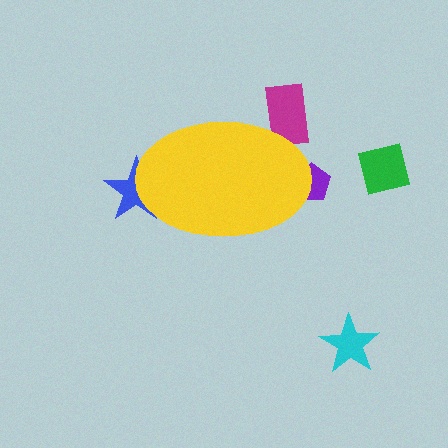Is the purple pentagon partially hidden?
Yes, the purple pentagon is partially hidden behind the yellow ellipse.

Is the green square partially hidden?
No, the green square is fully visible.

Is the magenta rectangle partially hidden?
Yes, the magenta rectangle is partially hidden behind the yellow ellipse.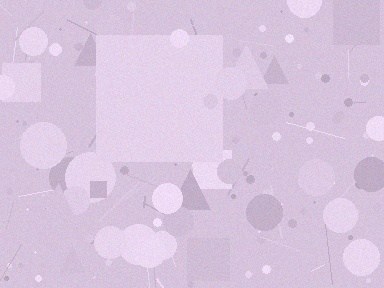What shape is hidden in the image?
A square is hidden in the image.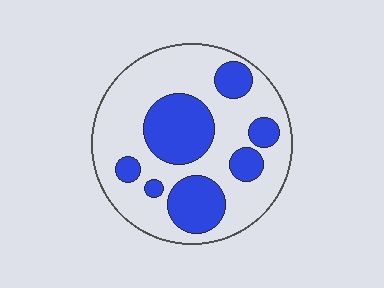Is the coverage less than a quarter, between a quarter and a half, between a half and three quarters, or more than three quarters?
Between a quarter and a half.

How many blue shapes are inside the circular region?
7.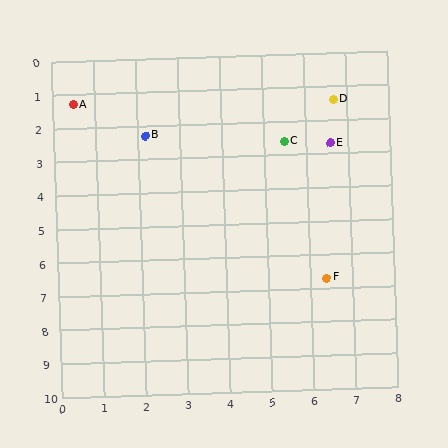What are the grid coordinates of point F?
Point F is at approximately (6.4, 6.7).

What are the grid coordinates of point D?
Point D is at approximately (6.7, 1.4).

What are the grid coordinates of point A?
Point A is at approximately (0.5, 1.3).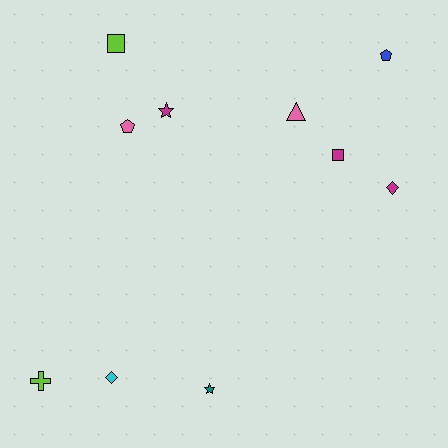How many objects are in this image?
There are 10 objects.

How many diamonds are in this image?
There are 2 diamonds.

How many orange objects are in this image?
There are no orange objects.